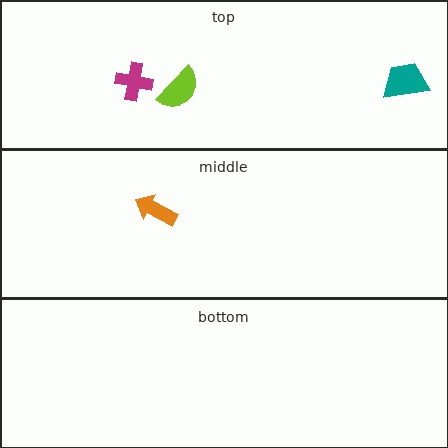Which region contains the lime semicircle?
The top region.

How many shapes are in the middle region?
1.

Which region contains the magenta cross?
The top region.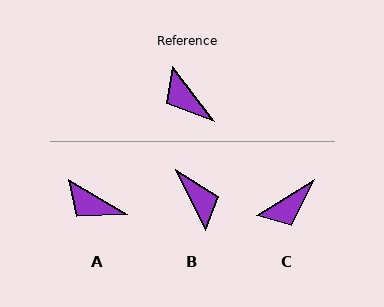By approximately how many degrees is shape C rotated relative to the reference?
Approximately 84 degrees counter-clockwise.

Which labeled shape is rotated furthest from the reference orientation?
B, about 169 degrees away.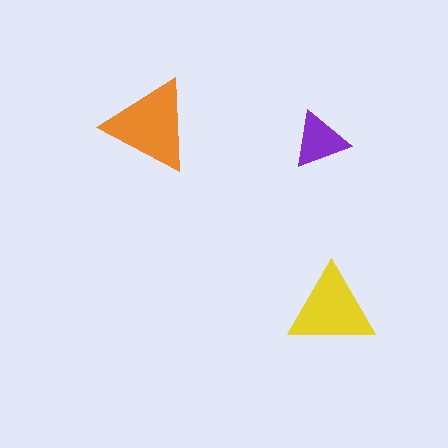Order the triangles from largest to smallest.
the orange one, the yellow one, the purple one.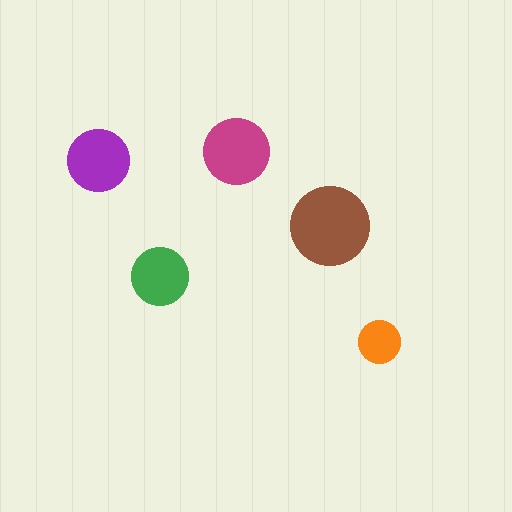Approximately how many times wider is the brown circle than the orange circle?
About 2 times wider.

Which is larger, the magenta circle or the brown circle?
The brown one.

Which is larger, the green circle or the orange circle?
The green one.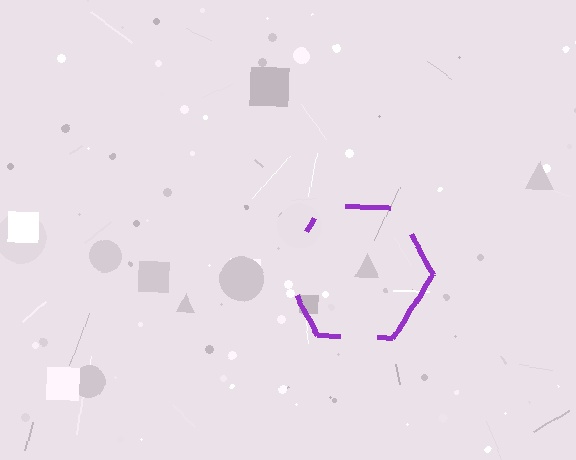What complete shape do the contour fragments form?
The contour fragments form a hexagon.